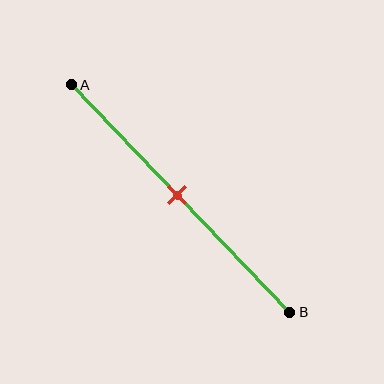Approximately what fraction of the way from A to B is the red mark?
The red mark is approximately 50% of the way from A to B.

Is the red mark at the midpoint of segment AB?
Yes, the mark is approximately at the midpoint.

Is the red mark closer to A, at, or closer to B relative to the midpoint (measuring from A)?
The red mark is approximately at the midpoint of segment AB.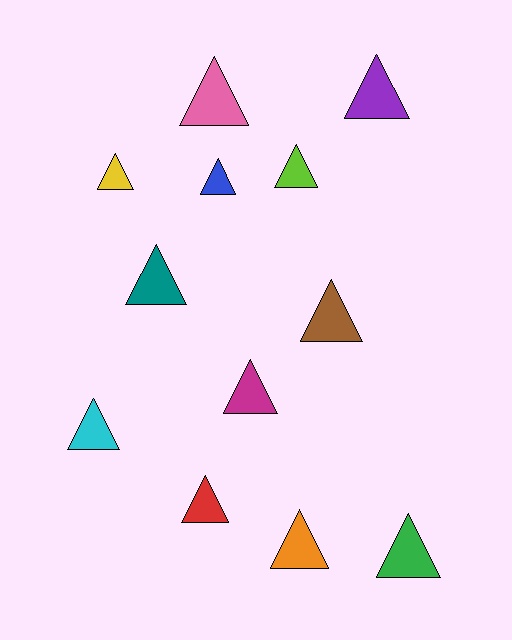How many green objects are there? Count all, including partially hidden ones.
There is 1 green object.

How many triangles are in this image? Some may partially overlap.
There are 12 triangles.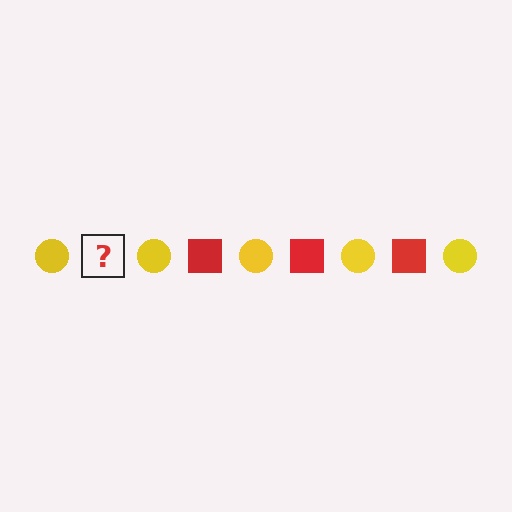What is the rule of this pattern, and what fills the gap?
The rule is that the pattern alternates between yellow circle and red square. The gap should be filled with a red square.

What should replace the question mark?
The question mark should be replaced with a red square.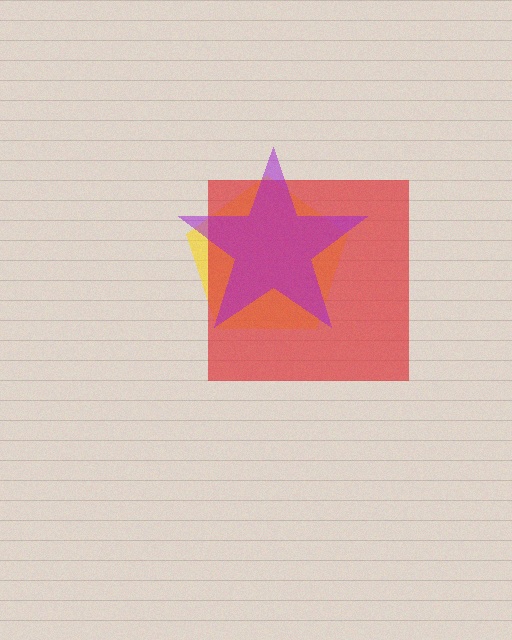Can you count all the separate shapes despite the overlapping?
Yes, there are 3 separate shapes.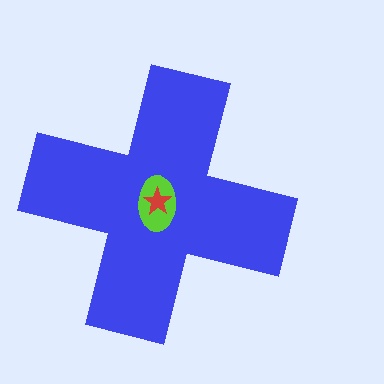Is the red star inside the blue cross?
Yes.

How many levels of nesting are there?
3.